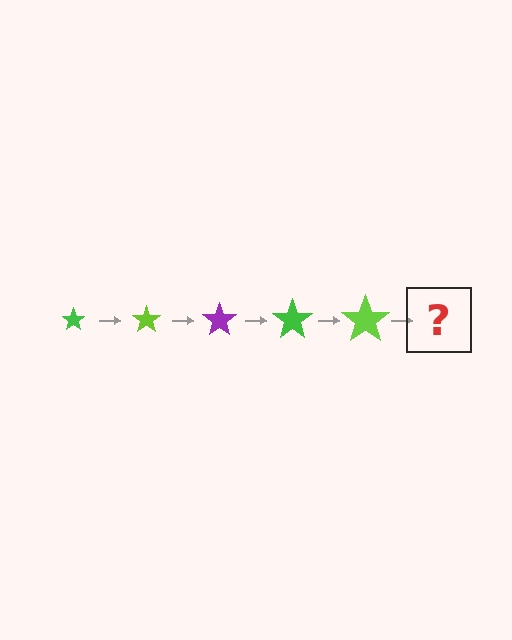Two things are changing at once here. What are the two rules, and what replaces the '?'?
The two rules are that the star grows larger each step and the color cycles through green, lime, and purple. The '?' should be a purple star, larger than the previous one.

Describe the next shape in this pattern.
It should be a purple star, larger than the previous one.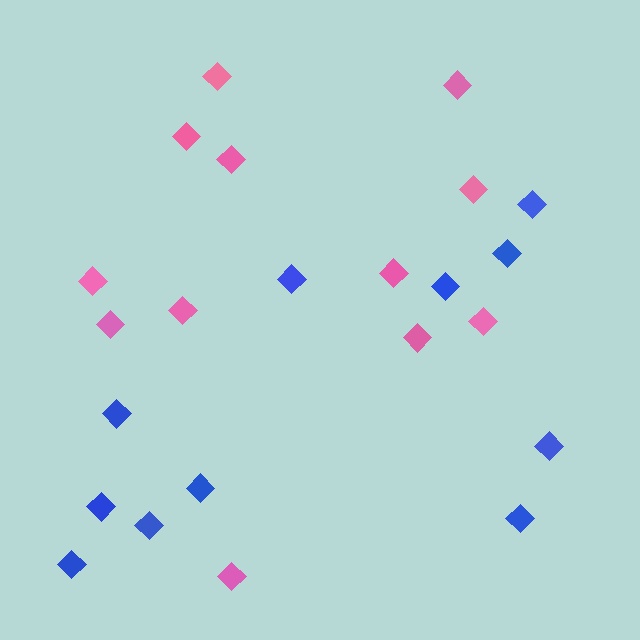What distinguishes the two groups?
There are 2 groups: one group of blue diamonds (11) and one group of pink diamonds (12).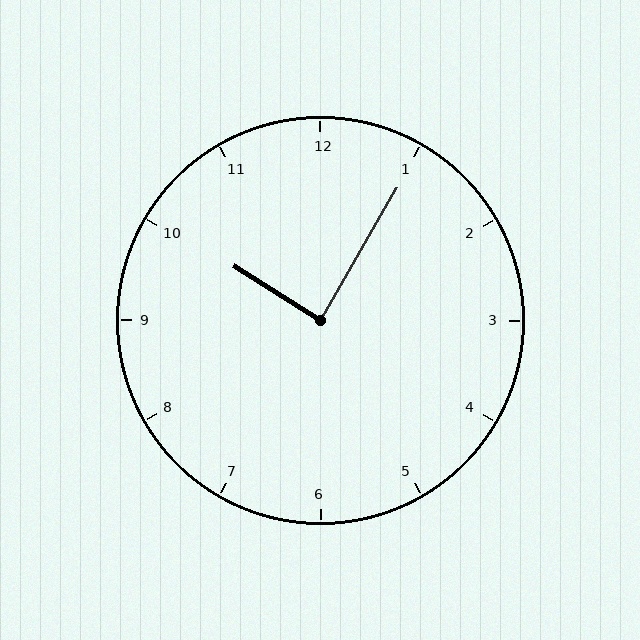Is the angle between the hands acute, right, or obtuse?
It is right.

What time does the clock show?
10:05.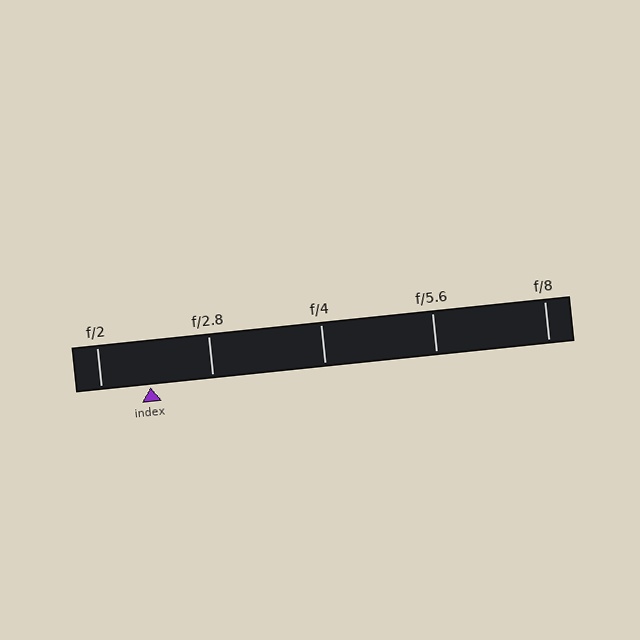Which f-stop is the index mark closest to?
The index mark is closest to f/2.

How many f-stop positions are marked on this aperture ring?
There are 5 f-stop positions marked.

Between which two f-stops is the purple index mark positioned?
The index mark is between f/2 and f/2.8.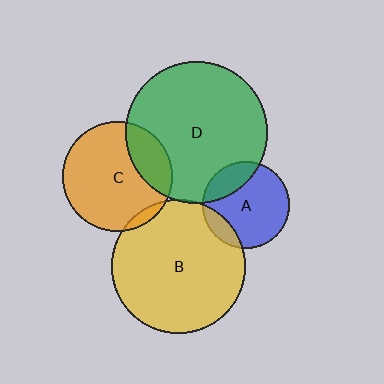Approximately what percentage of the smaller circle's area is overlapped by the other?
Approximately 15%.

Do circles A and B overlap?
Yes.